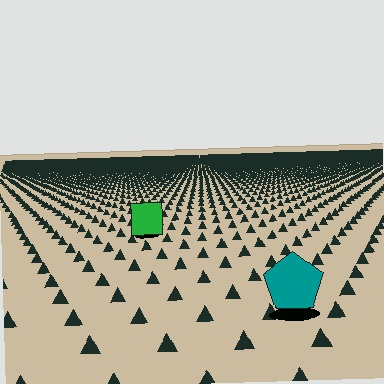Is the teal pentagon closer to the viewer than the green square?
Yes. The teal pentagon is closer — you can tell from the texture gradient: the ground texture is coarser near it.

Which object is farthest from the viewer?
The green square is farthest from the viewer. It appears smaller and the ground texture around it is denser.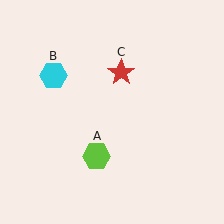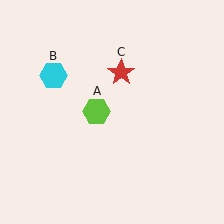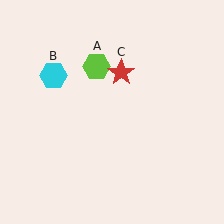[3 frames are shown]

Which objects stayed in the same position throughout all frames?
Cyan hexagon (object B) and red star (object C) remained stationary.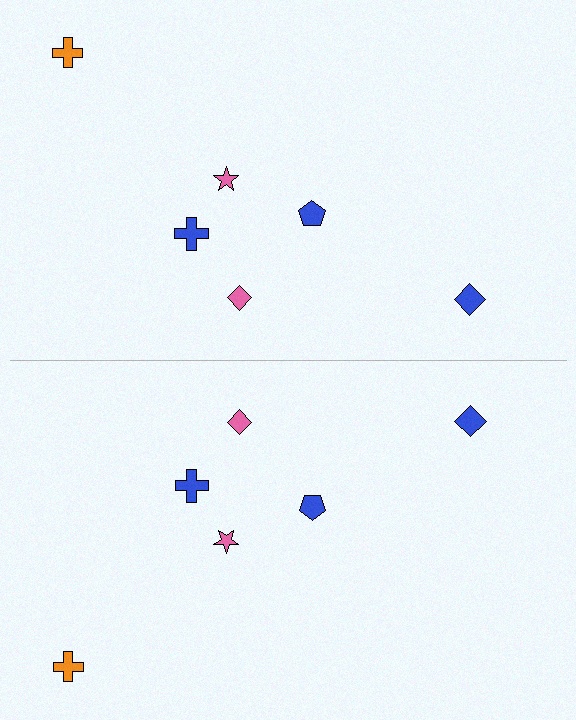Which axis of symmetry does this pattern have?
The pattern has a horizontal axis of symmetry running through the center of the image.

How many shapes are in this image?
There are 12 shapes in this image.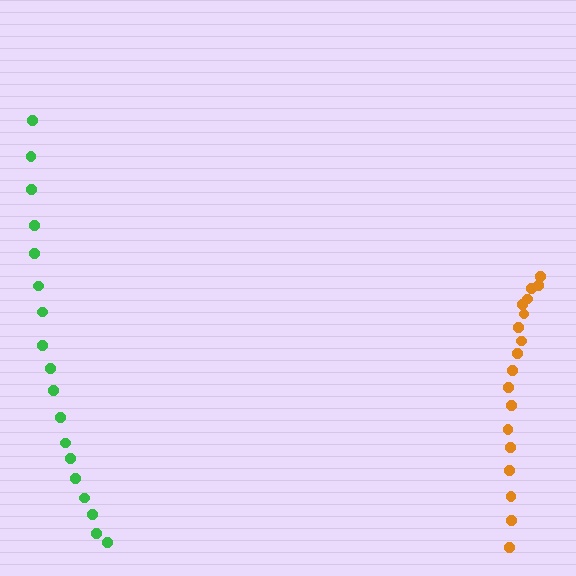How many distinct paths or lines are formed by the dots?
There are 2 distinct paths.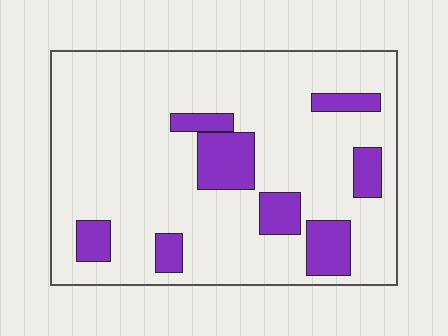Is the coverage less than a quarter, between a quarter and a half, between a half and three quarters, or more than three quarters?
Less than a quarter.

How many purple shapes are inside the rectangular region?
8.